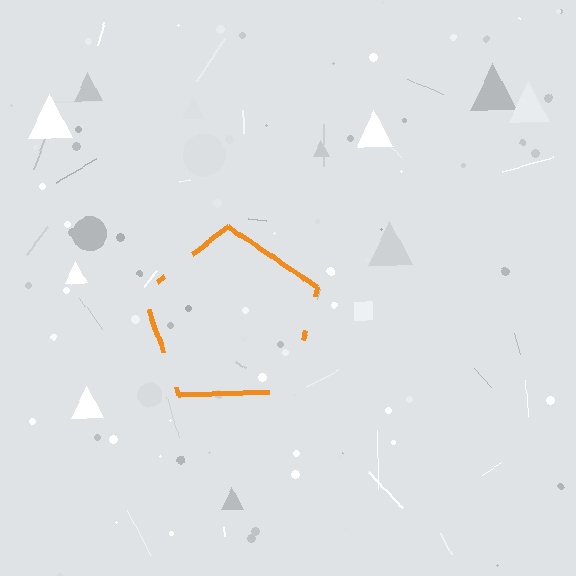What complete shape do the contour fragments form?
The contour fragments form a pentagon.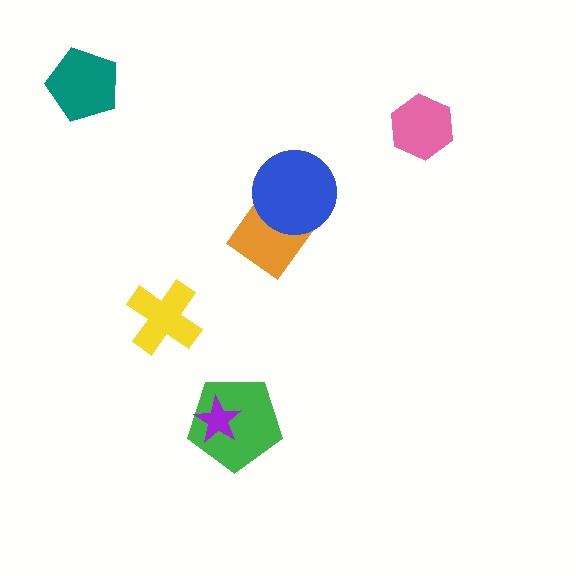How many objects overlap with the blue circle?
1 object overlaps with the blue circle.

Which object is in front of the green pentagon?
The purple star is in front of the green pentagon.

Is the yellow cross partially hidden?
No, no other shape covers it.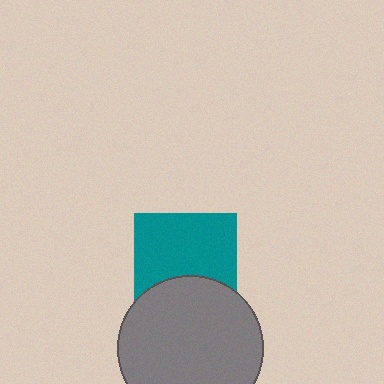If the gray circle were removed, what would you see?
You would see the complete teal square.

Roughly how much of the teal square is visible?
Most of it is visible (roughly 67%).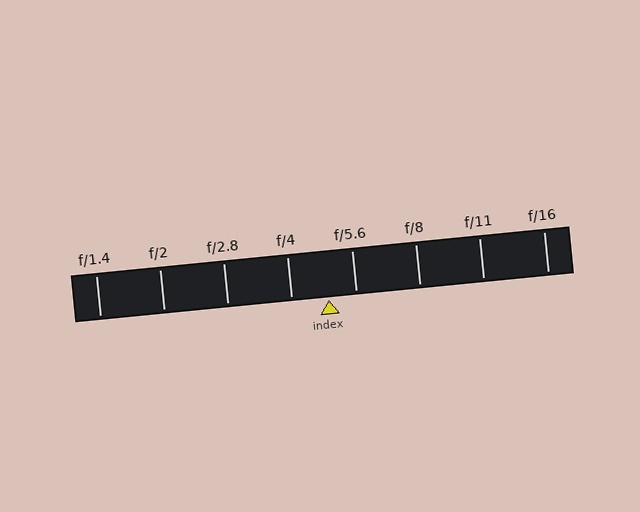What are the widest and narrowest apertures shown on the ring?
The widest aperture shown is f/1.4 and the narrowest is f/16.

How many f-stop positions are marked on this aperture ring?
There are 8 f-stop positions marked.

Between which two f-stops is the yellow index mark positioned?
The index mark is between f/4 and f/5.6.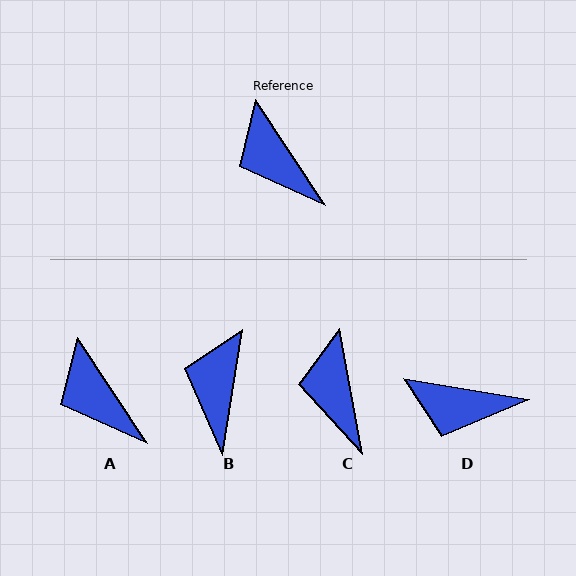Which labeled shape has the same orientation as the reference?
A.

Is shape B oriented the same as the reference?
No, it is off by about 42 degrees.